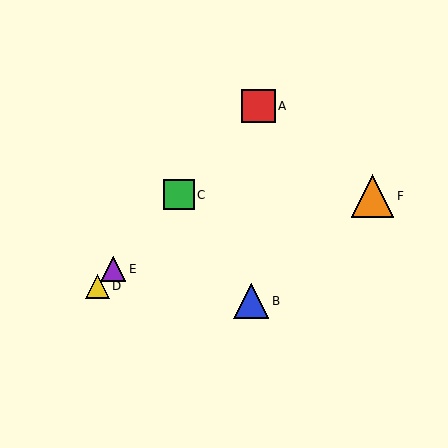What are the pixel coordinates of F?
Object F is at (372, 196).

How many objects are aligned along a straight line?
4 objects (A, C, D, E) are aligned along a straight line.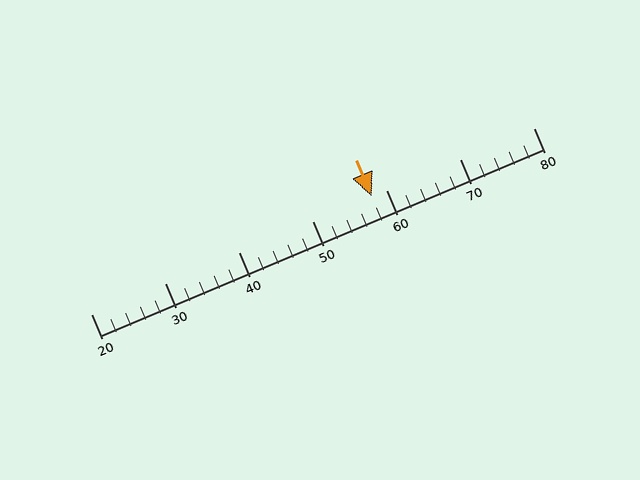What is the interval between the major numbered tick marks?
The major tick marks are spaced 10 units apart.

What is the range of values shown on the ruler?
The ruler shows values from 20 to 80.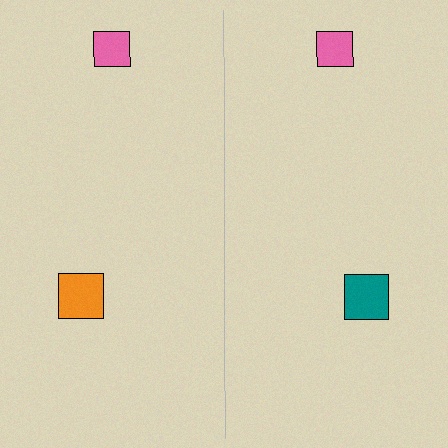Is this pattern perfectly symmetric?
No, the pattern is not perfectly symmetric. The teal square on the right side breaks the symmetry — its mirror counterpart is orange.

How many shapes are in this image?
There are 4 shapes in this image.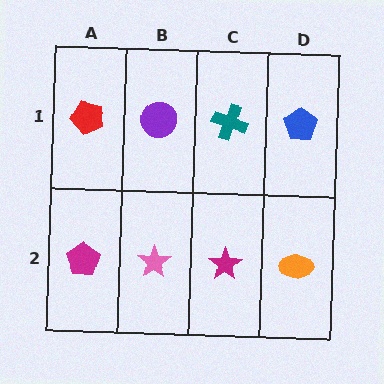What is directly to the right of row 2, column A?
A pink star.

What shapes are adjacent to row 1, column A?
A magenta pentagon (row 2, column A), a purple circle (row 1, column B).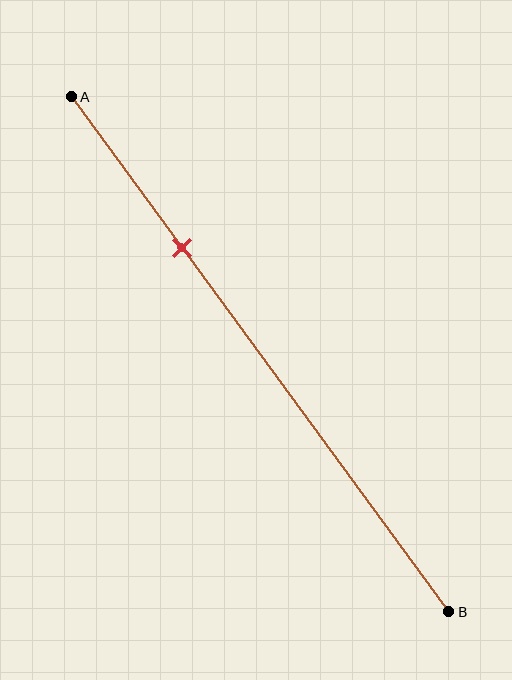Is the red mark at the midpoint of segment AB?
No, the mark is at about 30% from A, not at the 50% midpoint.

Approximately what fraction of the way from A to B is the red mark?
The red mark is approximately 30% of the way from A to B.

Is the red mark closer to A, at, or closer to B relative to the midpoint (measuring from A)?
The red mark is closer to point A than the midpoint of segment AB.